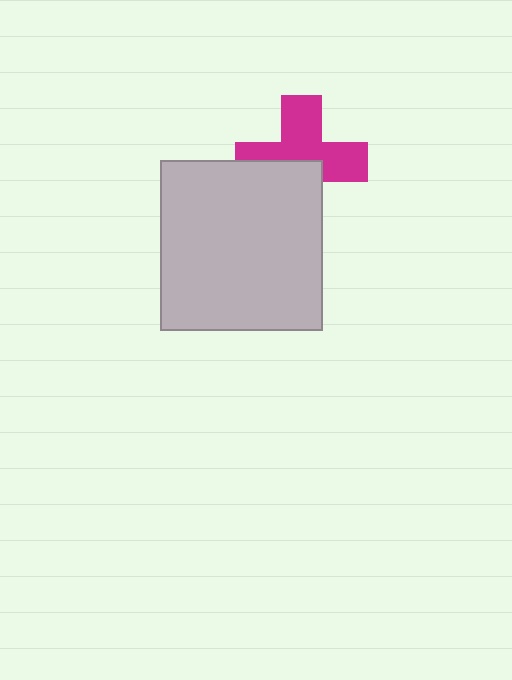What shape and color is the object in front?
The object in front is a light gray rectangle.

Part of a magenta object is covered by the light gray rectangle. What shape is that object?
It is a cross.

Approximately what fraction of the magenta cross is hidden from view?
Roughly 42% of the magenta cross is hidden behind the light gray rectangle.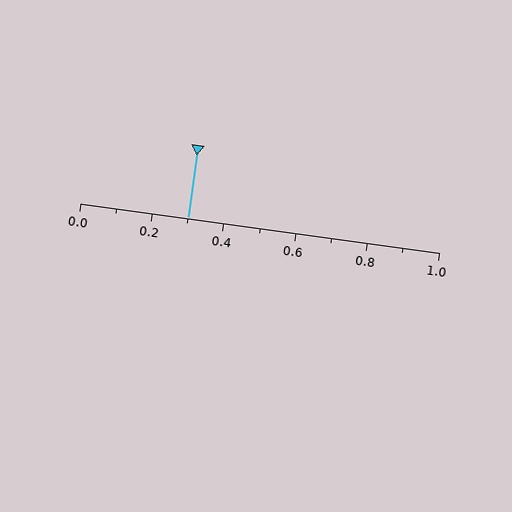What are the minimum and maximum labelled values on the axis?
The axis runs from 0.0 to 1.0.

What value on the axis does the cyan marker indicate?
The marker indicates approximately 0.3.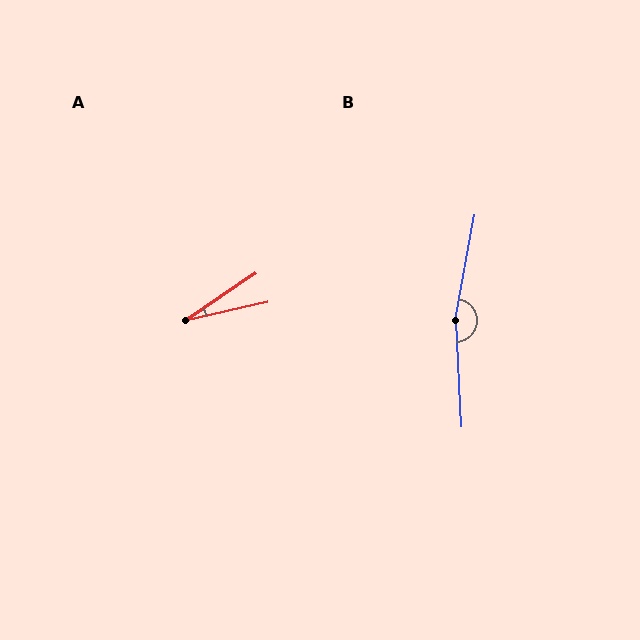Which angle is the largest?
B, at approximately 166 degrees.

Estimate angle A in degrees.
Approximately 21 degrees.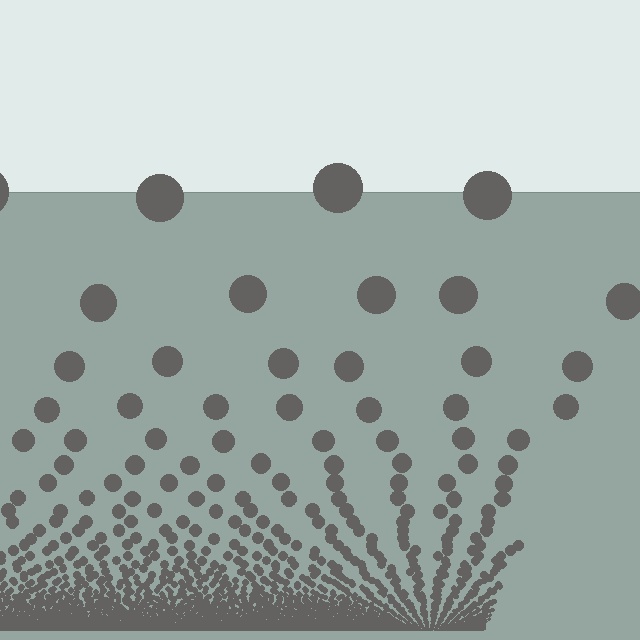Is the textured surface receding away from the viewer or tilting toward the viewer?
The surface appears to tilt toward the viewer. Texture elements get larger and sparser toward the top.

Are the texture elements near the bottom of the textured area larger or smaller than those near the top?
Smaller. The gradient is inverted — elements near the bottom are smaller and denser.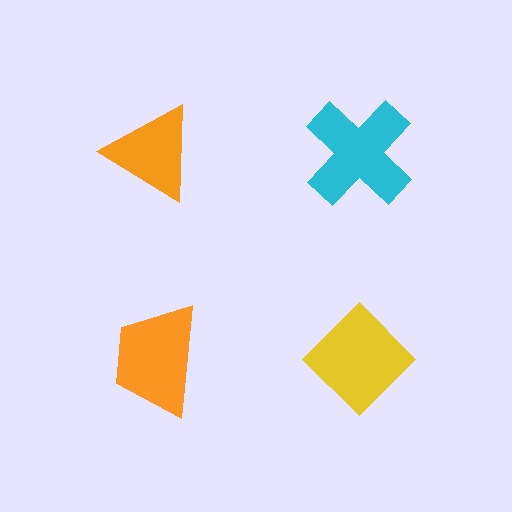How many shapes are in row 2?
2 shapes.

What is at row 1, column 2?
A cyan cross.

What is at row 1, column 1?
An orange triangle.